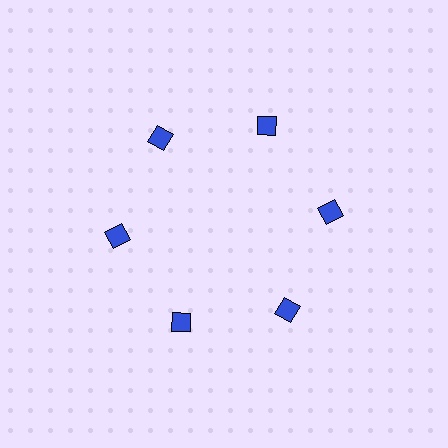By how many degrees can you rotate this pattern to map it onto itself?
The pattern maps onto itself every 60 degrees of rotation.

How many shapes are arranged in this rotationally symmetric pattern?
There are 6 shapes, arranged in 6 groups of 1.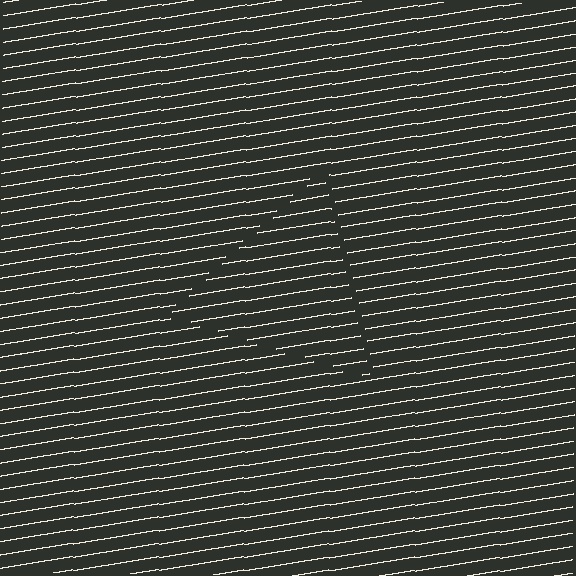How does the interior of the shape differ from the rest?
The interior of the shape contains the same grating, shifted by half a period — the contour is defined by the phase discontinuity where line-ends from the inner and outer gratings abut.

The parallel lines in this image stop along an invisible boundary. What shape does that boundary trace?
An illusory triangle. The interior of the shape contains the same grating, shifted by half a period — the contour is defined by the phase discontinuity where line-ends from the inner and outer gratings abut.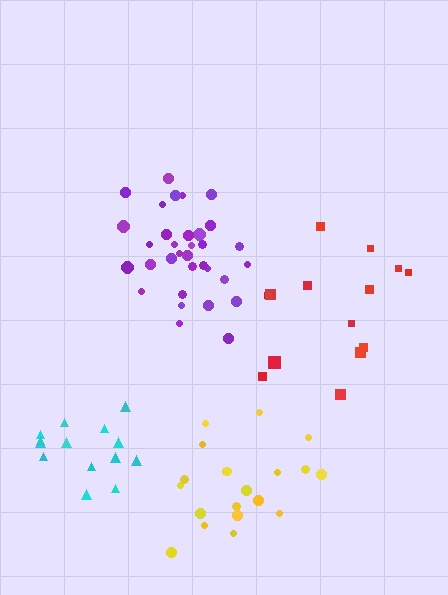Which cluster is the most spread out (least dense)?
Cyan.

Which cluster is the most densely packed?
Purple.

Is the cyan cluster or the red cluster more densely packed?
Red.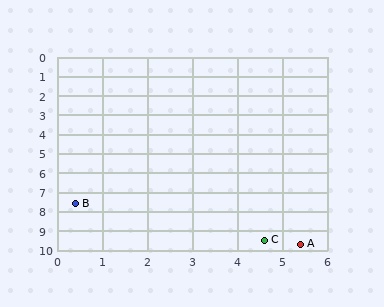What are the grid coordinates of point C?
Point C is at approximately (4.6, 9.5).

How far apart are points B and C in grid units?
Points B and C are about 4.6 grid units apart.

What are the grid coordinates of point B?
Point B is at approximately (0.4, 7.6).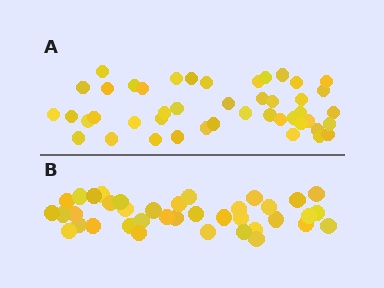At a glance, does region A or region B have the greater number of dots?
Region A (the top region) has more dots.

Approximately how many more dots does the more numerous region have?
Region A has roughly 8 or so more dots than region B.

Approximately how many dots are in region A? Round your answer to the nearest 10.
About 40 dots. (The exact count is 45, which rounds to 40.)